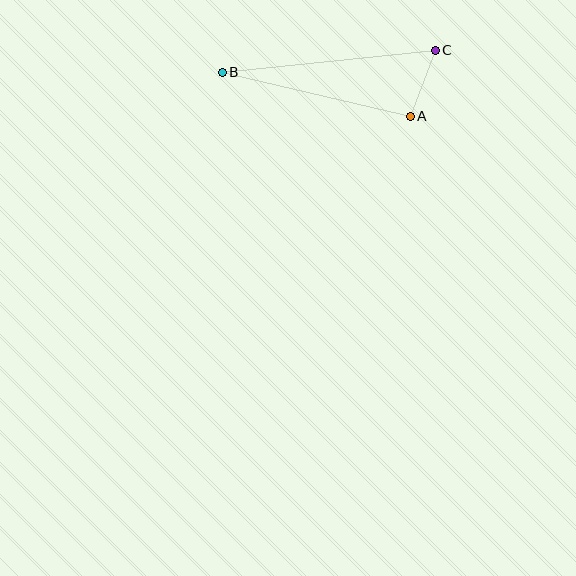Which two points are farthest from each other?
Points B and C are farthest from each other.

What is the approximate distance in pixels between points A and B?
The distance between A and B is approximately 193 pixels.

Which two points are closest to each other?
Points A and C are closest to each other.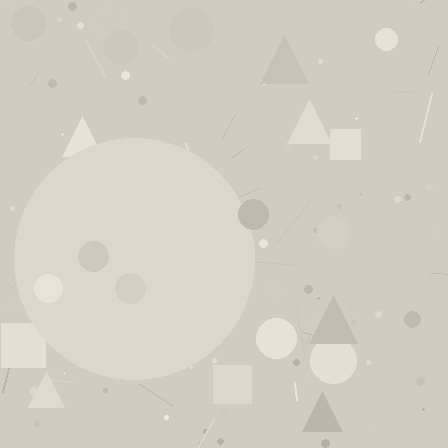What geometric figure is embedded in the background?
A circle is embedded in the background.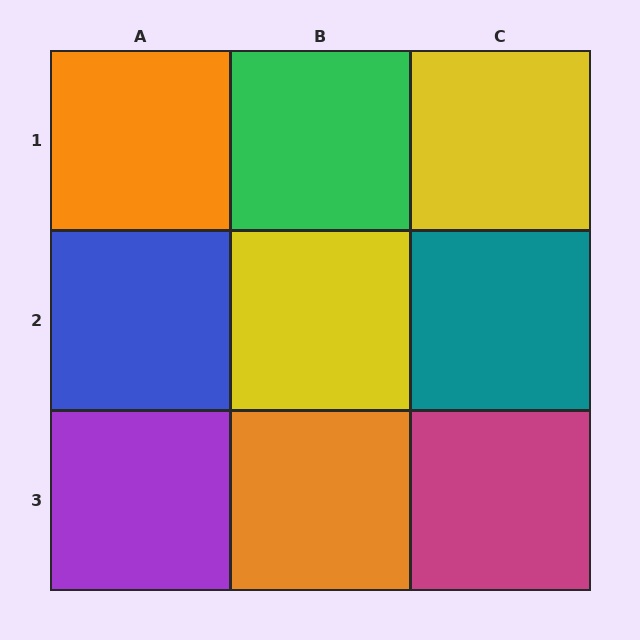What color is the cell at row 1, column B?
Green.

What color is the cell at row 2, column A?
Blue.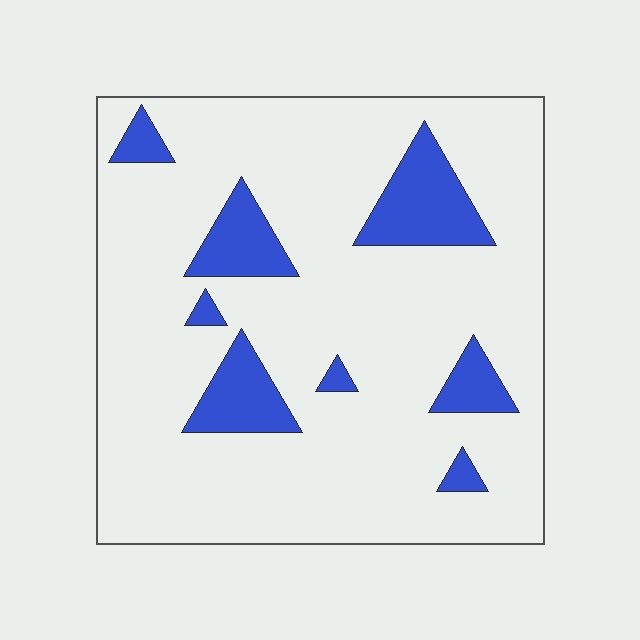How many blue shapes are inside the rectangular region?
8.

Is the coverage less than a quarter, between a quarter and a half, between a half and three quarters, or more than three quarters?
Less than a quarter.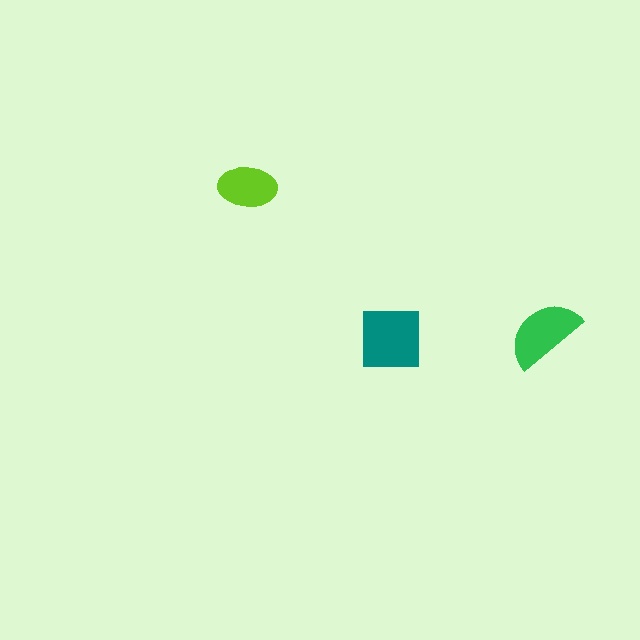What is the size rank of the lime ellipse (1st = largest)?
3rd.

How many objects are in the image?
There are 3 objects in the image.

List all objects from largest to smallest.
The teal square, the green semicircle, the lime ellipse.